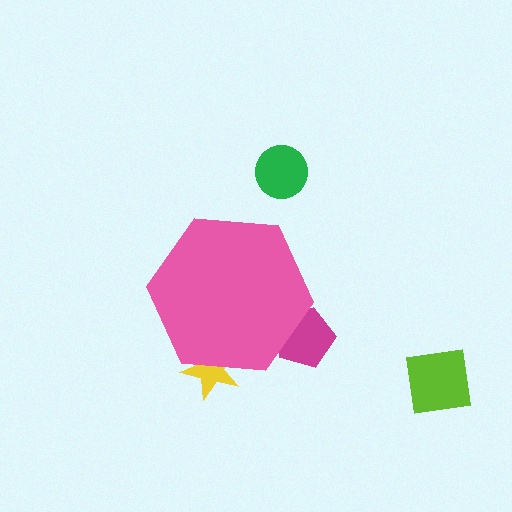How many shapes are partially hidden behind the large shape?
2 shapes are partially hidden.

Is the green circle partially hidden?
No, the green circle is fully visible.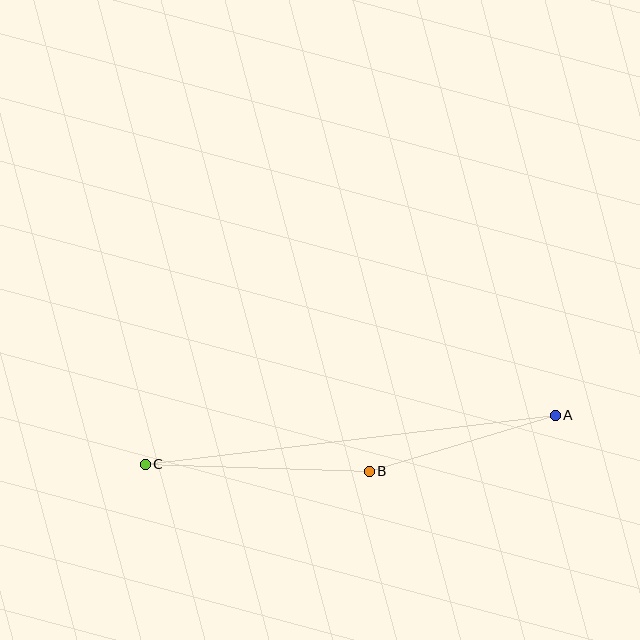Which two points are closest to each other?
Points A and B are closest to each other.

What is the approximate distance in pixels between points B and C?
The distance between B and C is approximately 224 pixels.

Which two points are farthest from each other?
Points A and C are farthest from each other.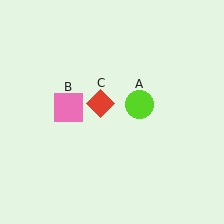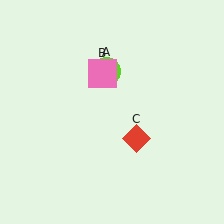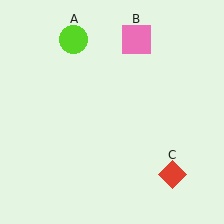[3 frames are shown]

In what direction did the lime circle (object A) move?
The lime circle (object A) moved up and to the left.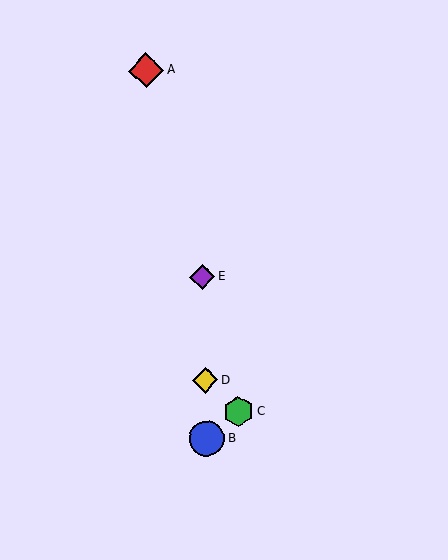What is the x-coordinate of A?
Object A is at x≈146.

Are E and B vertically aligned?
Yes, both are at x≈202.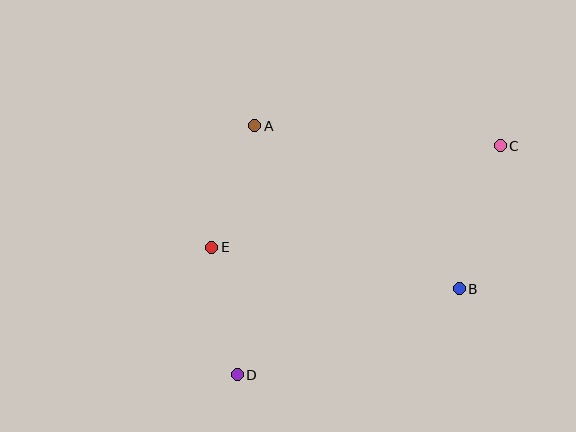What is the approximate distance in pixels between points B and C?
The distance between B and C is approximately 148 pixels.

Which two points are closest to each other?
Points A and E are closest to each other.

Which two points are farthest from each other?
Points C and D are farthest from each other.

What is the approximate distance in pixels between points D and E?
The distance between D and E is approximately 130 pixels.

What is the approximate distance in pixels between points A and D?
The distance between A and D is approximately 249 pixels.